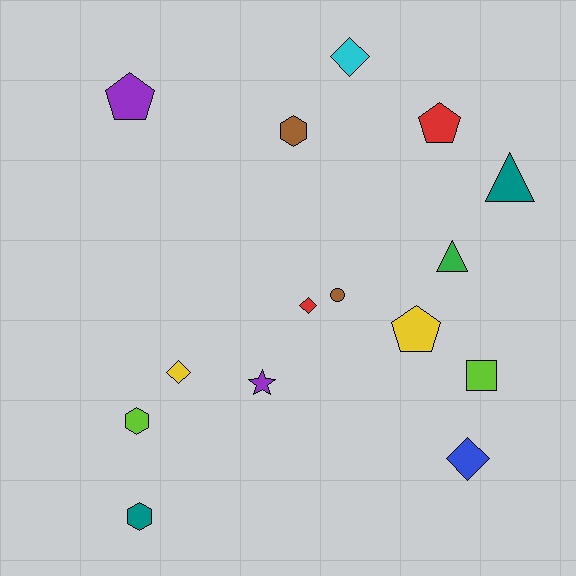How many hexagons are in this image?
There are 3 hexagons.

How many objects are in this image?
There are 15 objects.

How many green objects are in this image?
There is 1 green object.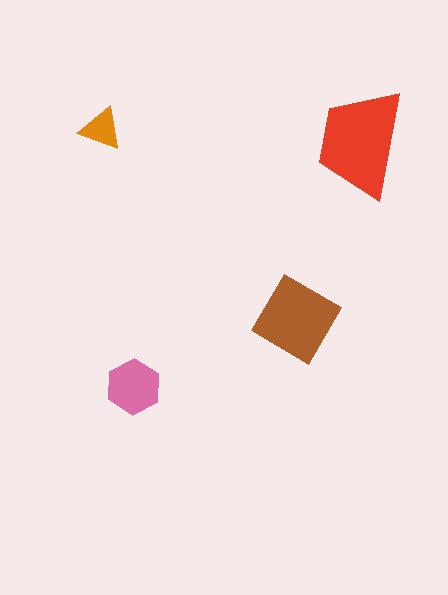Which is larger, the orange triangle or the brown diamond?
The brown diamond.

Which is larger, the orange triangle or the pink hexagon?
The pink hexagon.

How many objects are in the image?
There are 4 objects in the image.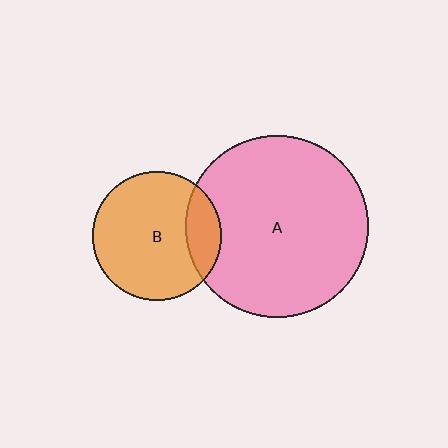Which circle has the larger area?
Circle A (pink).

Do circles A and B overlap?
Yes.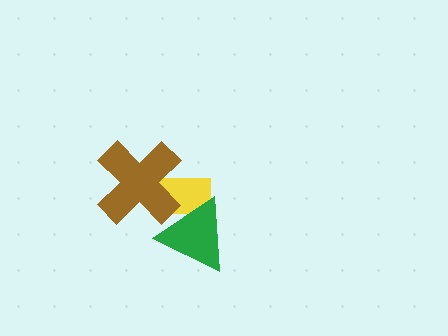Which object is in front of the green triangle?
The brown cross is in front of the green triangle.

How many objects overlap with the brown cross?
2 objects overlap with the brown cross.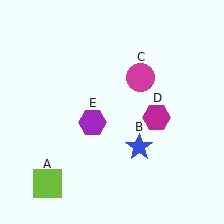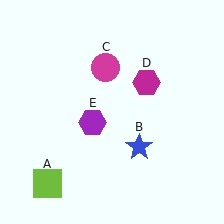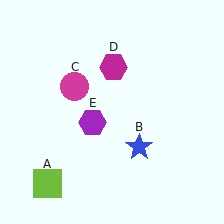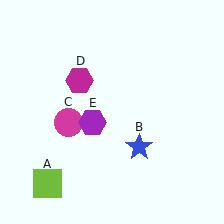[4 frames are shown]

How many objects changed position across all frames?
2 objects changed position: magenta circle (object C), magenta hexagon (object D).